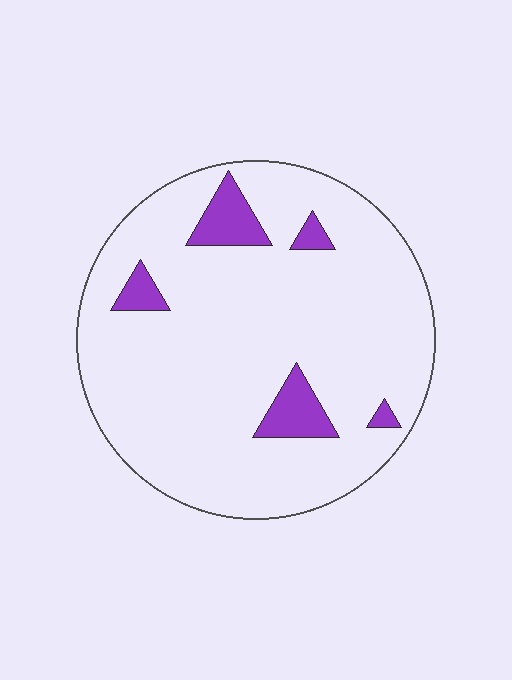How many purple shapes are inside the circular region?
5.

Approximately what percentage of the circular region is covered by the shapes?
Approximately 10%.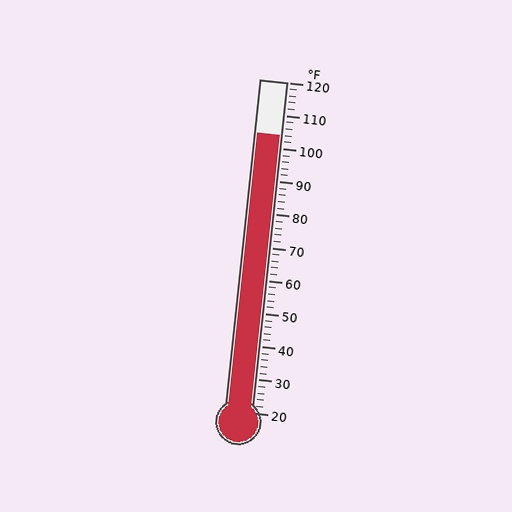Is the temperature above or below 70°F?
The temperature is above 70°F.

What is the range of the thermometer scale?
The thermometer scale ranges from 20°F to 120°F.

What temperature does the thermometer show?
The thermometer shows approximately 104°F.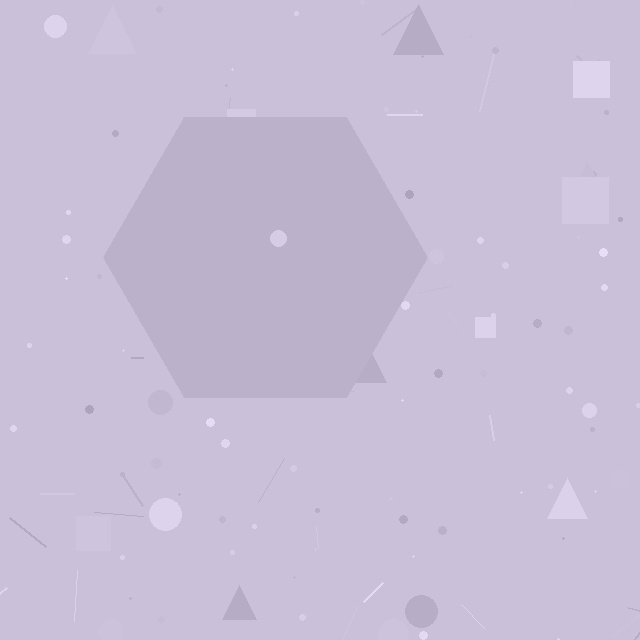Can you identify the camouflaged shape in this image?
The camouflaged shape is a hexagon.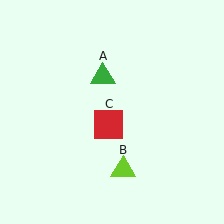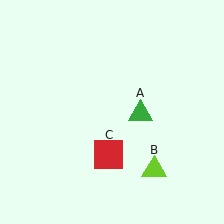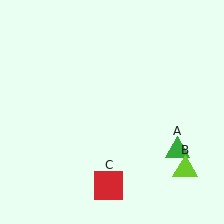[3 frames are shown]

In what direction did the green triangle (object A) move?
The green triangle (object A) moved down and to the right.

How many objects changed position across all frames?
3 objects changed position: green triangle (object A), lime triangle (object B), red square (object C).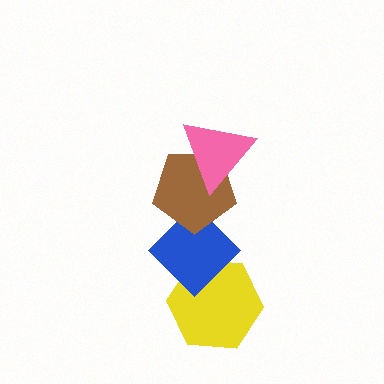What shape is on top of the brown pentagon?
The pink triangle is on top of the brown pentagon.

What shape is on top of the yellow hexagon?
The blue diamond is on top of the yellow hexagon.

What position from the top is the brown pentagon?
The brown pentagon is 2nd from the top.